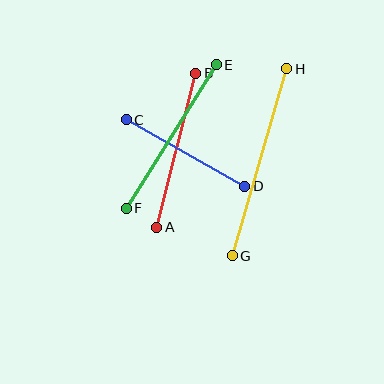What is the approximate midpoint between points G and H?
The midpoint is at approximately (260, 162) pixels.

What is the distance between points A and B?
The distance is approximately 159 pixels.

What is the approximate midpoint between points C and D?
The midpoint is at approximately (186, 153) pixels.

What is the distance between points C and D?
The distance is approximately 135 pixels.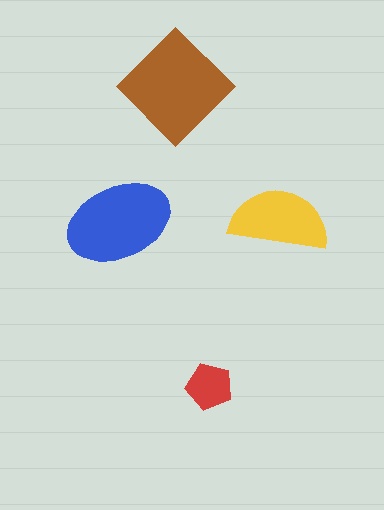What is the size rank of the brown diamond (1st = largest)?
1st.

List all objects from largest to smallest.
The brown diamond, the blue ellipse, the yellow semicircle, the red pentagon.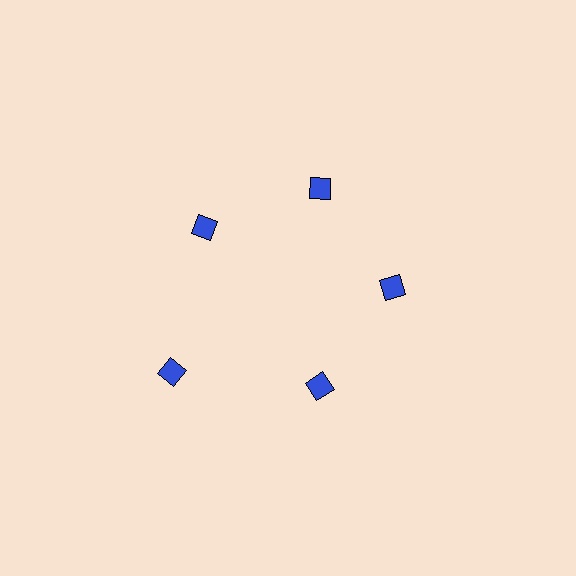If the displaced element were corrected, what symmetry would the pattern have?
It would have 5-fold rotational symmetry — the pattern would map onto itself every 72 degrees.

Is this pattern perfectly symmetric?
No. The 5 blue diamonds are arranged in a ring, but one element near the 8 o'clock position is pushed outward from the center, breaking the 5-fold rotational symmetry.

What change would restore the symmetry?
The symmetry would be restored by moving it inward, back onto the ring so that all 5 diamonds sit at equal angles and equal distance from the center.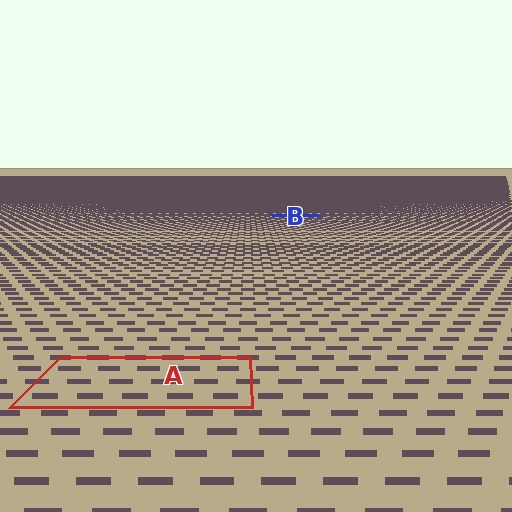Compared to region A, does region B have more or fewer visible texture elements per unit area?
Region B has more texture elements per unit area — they are packed more densely because it is farther away.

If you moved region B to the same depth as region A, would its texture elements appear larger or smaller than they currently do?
They would appear larger. At a closer depth, the same texture elements are projected at a bigger on-screen size.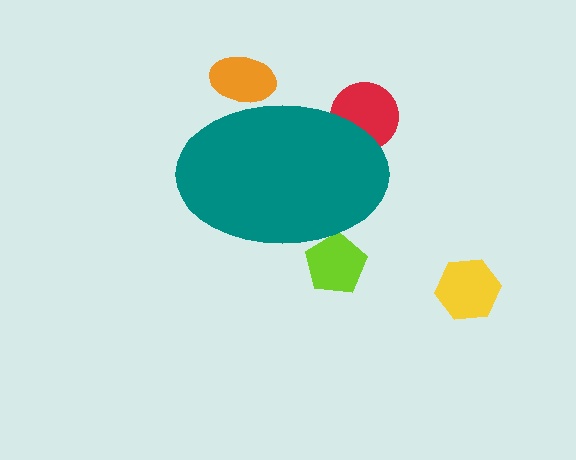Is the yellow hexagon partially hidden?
No, the yellow hexagon is fully visible.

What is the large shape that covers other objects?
A teal ellipse.